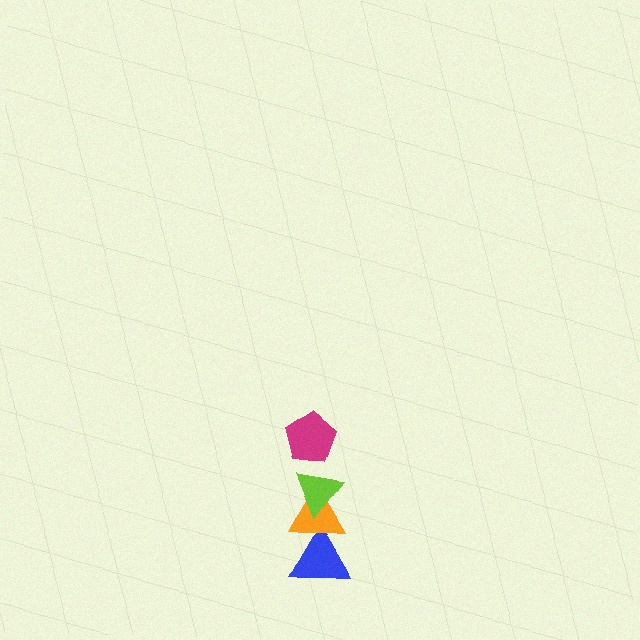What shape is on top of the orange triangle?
The lime triangle is on top of the orange triangle.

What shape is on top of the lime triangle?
The magenta pentagon is on top of the lime triangle.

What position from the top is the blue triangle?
The blue triangle is 4th from the top.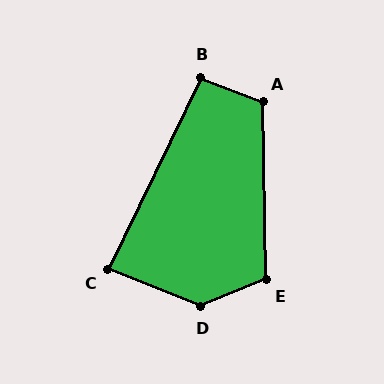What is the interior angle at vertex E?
Approximately 111 degrees (obtuse).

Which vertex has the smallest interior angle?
C, at approximately 86 degrees.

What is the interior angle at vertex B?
Approximately 95 degrees (approximately right).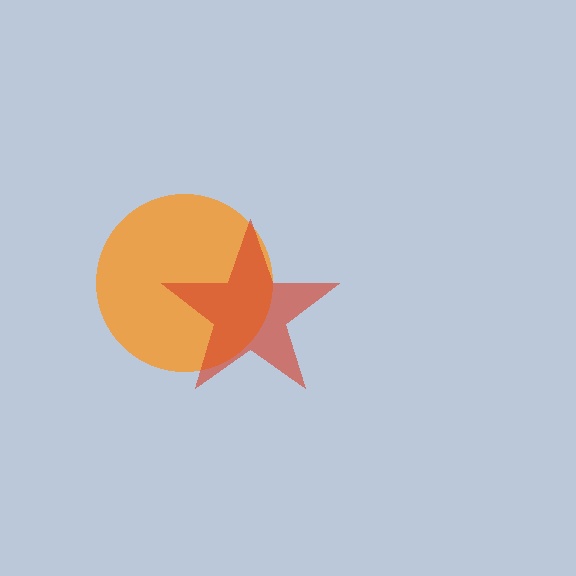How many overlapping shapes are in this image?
There are 2 overlapping shapes in the image.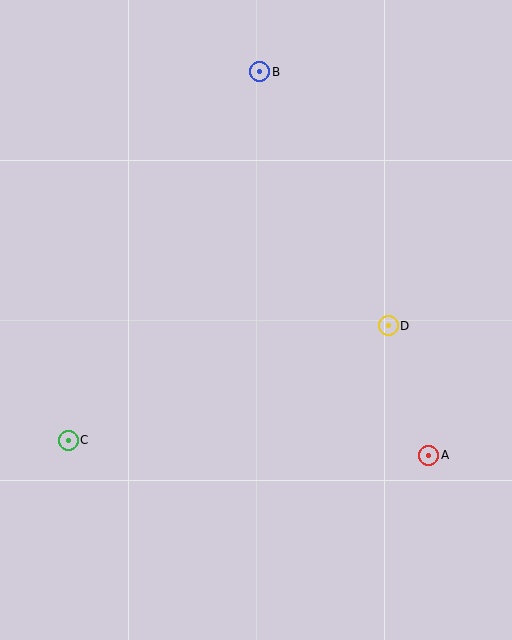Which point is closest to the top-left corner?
Point B is closest to the top-left corner.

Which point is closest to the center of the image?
Point D at (388, 326) is closest to the center.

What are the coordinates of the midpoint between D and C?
The midpoint between D and C is at (228, 383).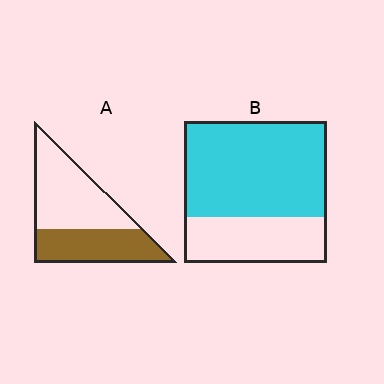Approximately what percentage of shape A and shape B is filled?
A is approximately 40% and B is approximately 70%.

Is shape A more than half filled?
No.